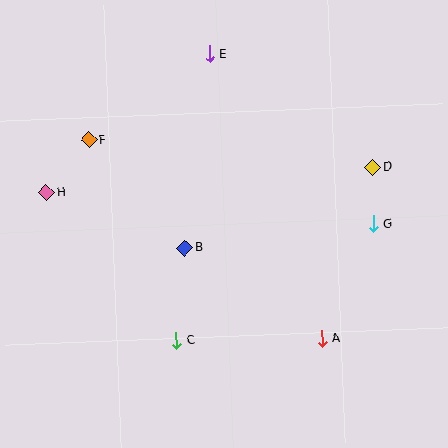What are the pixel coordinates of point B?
Point B is at (185, 248).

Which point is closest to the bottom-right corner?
Point A is closest to the bottom-right corner.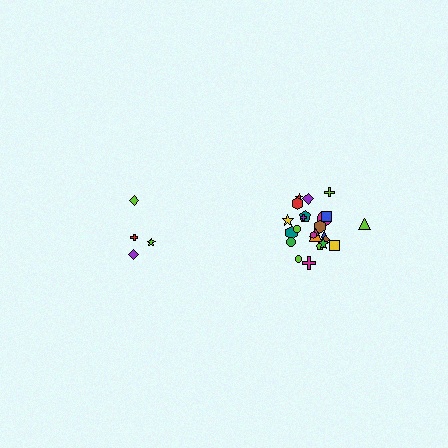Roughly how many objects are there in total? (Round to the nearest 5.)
Roughly 30 objects in total.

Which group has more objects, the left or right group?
The right group.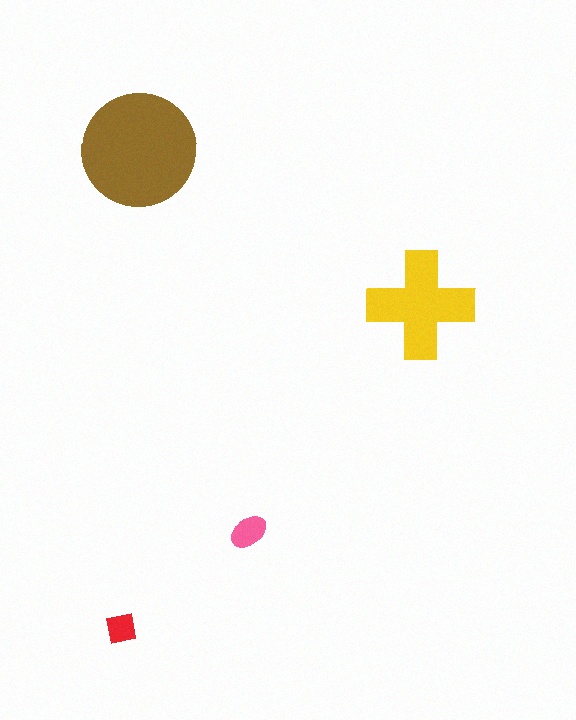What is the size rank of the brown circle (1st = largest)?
1st.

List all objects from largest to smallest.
The brown circle, the yellow cross, the pink ellipse, the red square.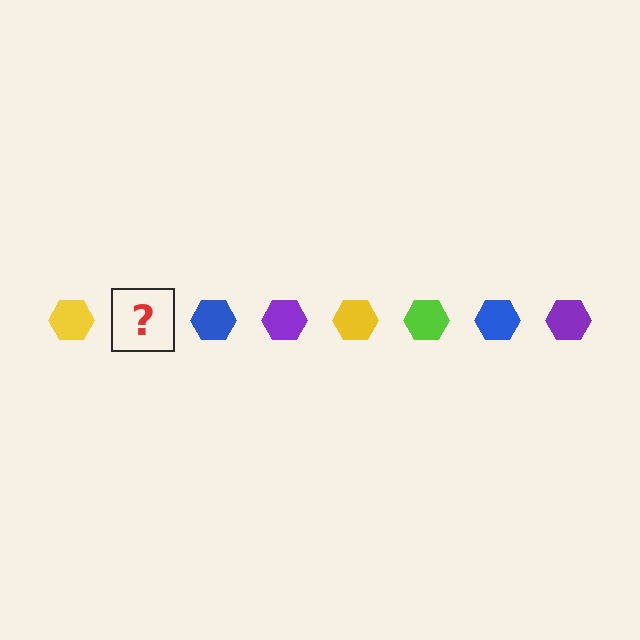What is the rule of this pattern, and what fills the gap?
The rule is that the pattern cycles through yellow, lime, blue, purple hexagons. The gap should be filled with a lime hexagon.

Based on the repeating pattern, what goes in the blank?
The blank should be a lime hexagon.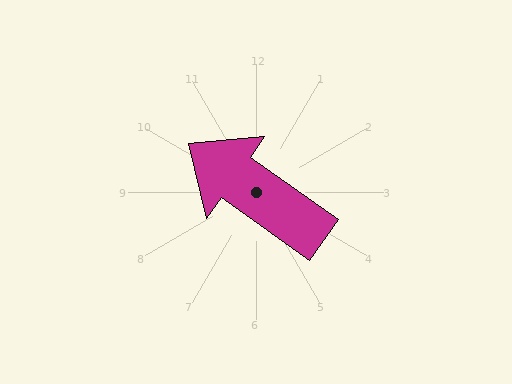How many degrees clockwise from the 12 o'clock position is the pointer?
Approximately 305 degrees.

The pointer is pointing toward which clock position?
Roughly 10 o'clock.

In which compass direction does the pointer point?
Northwest.